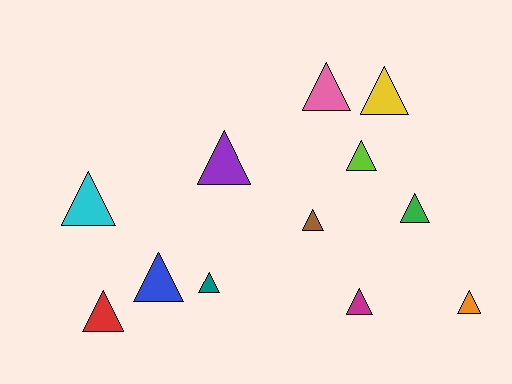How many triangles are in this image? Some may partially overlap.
There are 12 triangles.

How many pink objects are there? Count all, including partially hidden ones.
There is 1 pink object.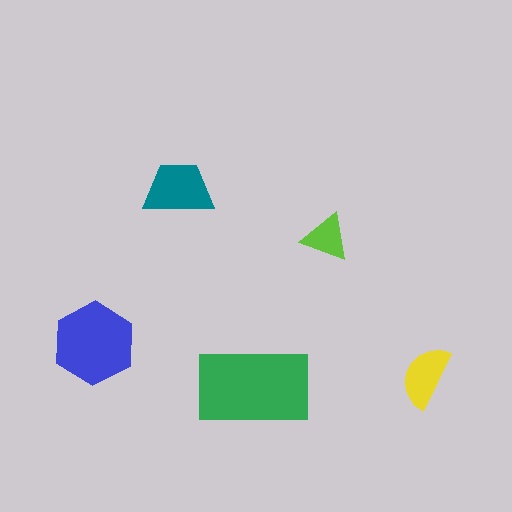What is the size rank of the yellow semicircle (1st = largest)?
4th.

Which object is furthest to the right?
The yellow semicircle is rightmost.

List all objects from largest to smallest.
The green rectangle, the blue hexagon, the teal trapezoid, the yellow semicircle, the lime triangle.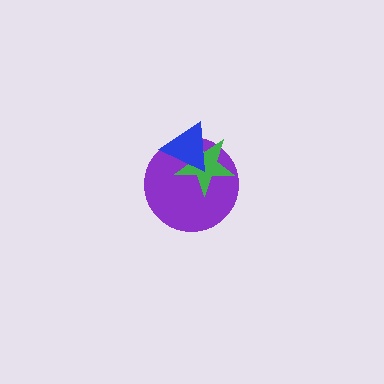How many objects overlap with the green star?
2 objects overlap with the green star.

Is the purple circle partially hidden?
Yes, it is partially covered by another shape.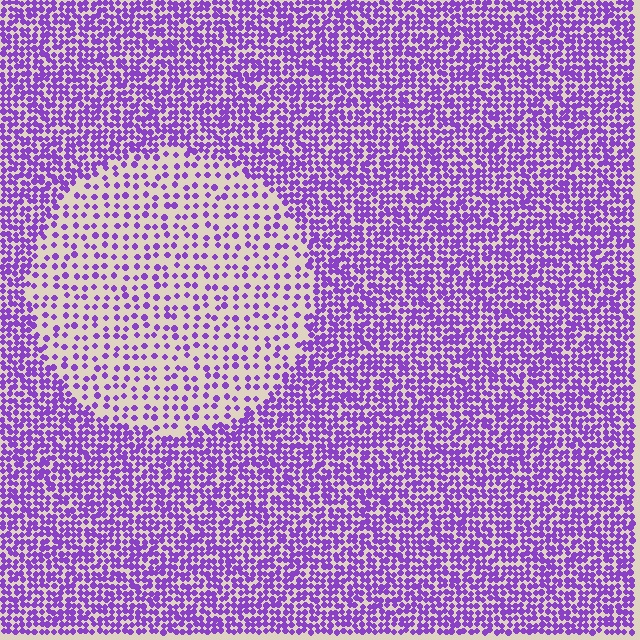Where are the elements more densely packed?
The elements are more densely packed outside the circle boundary.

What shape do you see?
I see a circle.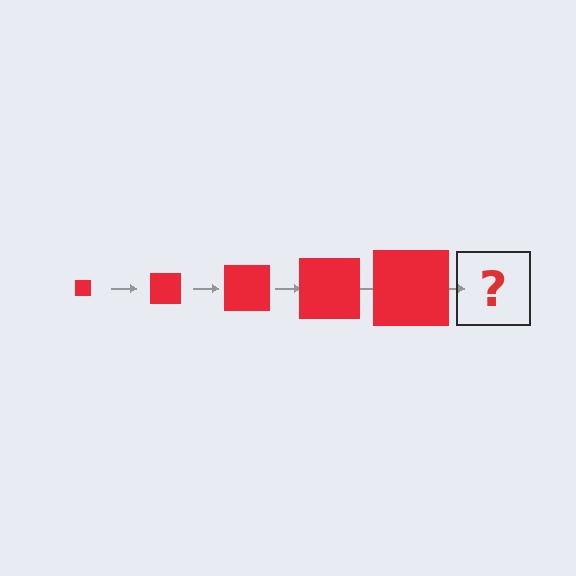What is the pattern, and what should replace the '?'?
The pattern is that the square gets progressively larger each step. The '?' should be a red square, larger than the previous one.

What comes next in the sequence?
The next element should be a red square, larger than the previous one.